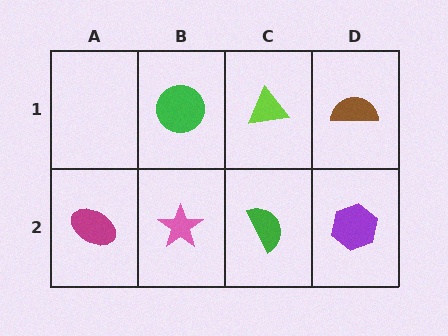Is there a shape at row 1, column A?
No, that cell is empty.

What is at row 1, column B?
A green circle.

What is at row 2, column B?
A pink star.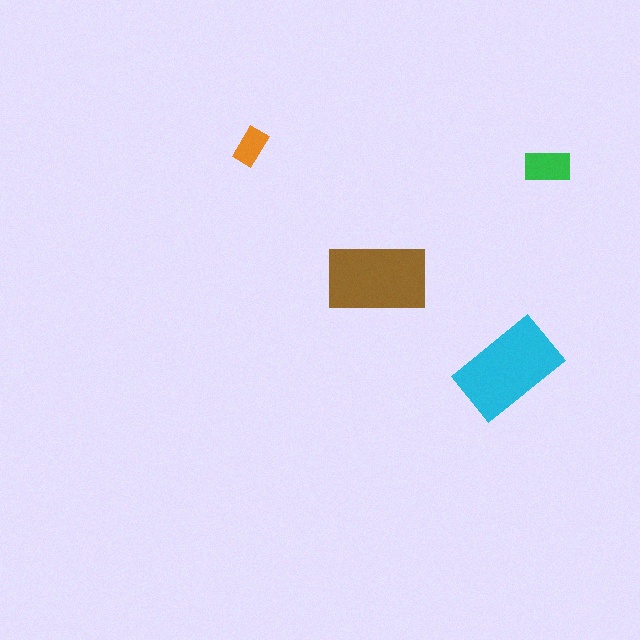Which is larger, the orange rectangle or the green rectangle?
The green one.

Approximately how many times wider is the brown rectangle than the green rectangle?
About 2 times wider.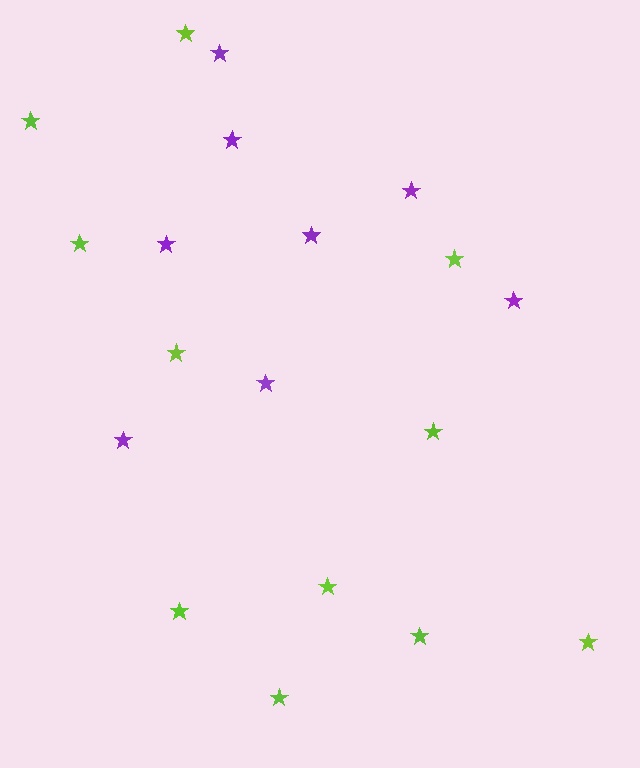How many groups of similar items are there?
There are 2 groups: one group of purple stars (8) and one group of lime stars (11).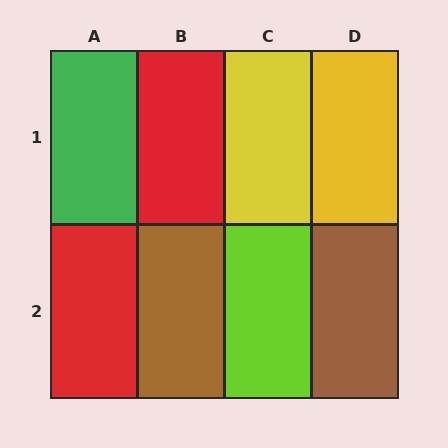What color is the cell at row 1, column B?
Red.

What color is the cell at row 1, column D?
Yellow.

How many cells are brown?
2 cells are brown.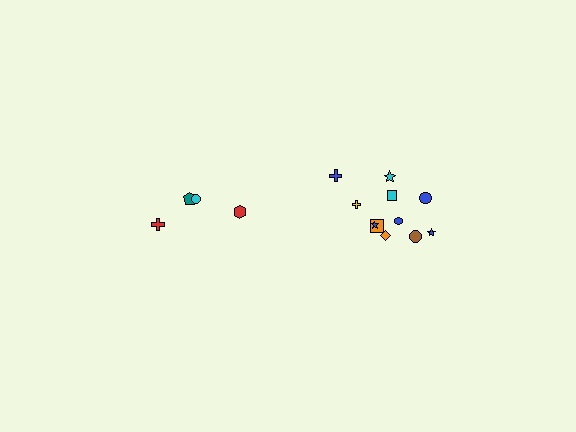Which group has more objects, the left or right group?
The right group.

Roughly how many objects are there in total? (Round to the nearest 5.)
Roughly 15 objects in total.